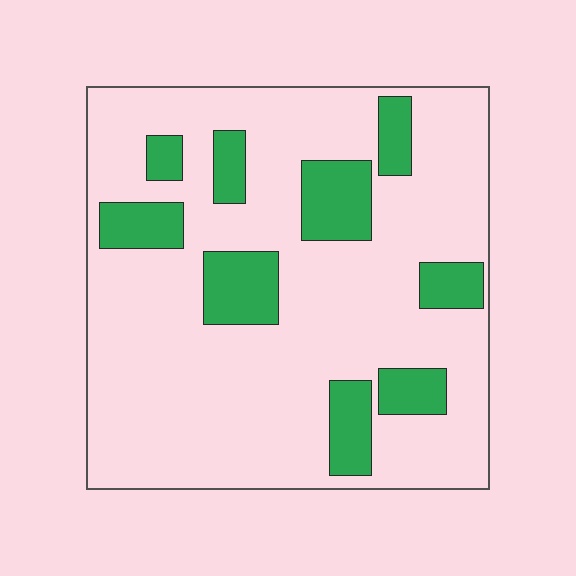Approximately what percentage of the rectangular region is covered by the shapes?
Approximately 20%.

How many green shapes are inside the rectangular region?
9.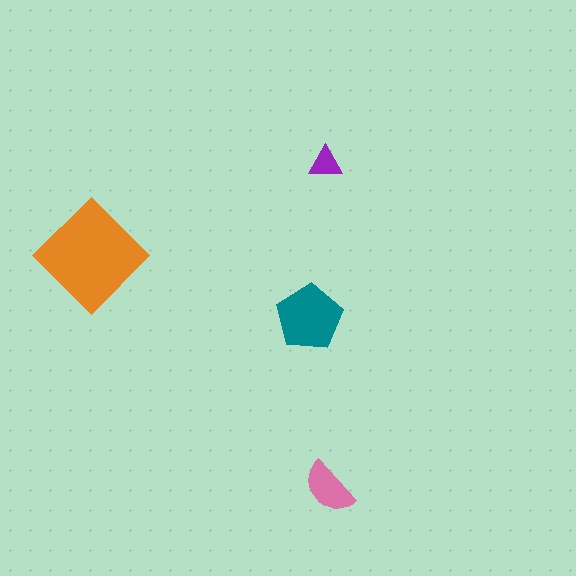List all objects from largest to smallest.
The orange diamond, the teal pentagon, the pink semicircle, the purple triangle.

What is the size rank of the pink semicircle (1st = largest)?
3rd.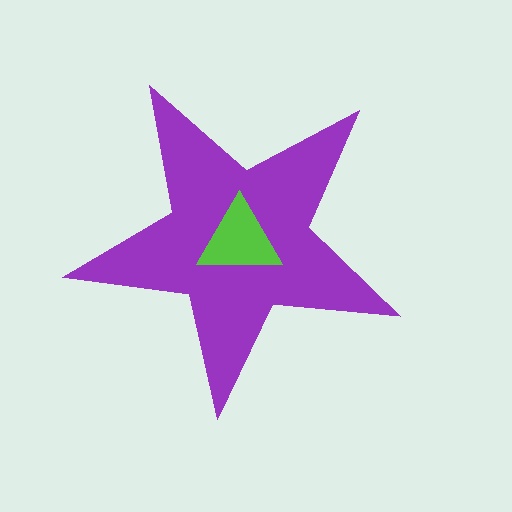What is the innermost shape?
The lime triangle.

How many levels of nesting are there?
2.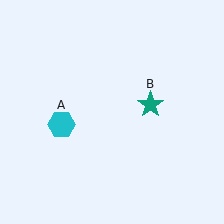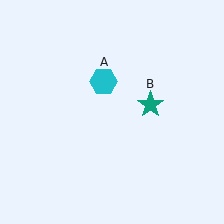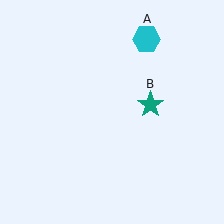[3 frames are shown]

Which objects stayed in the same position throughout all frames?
Teal star (object B) remained stationary.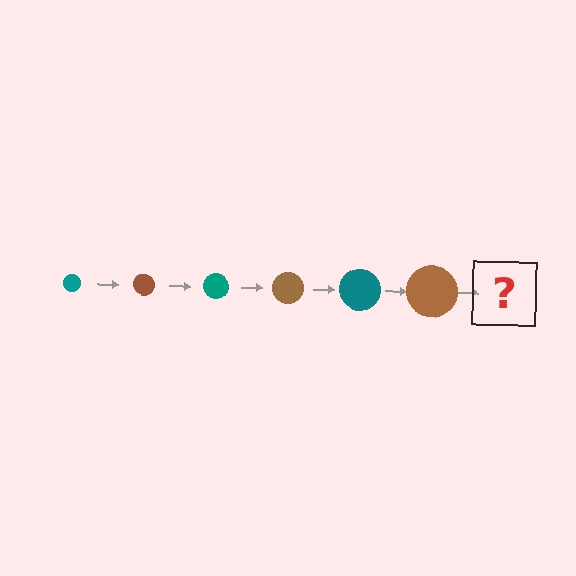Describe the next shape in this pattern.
It should be a teal circle, larger than the previous one.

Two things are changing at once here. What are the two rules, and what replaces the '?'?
The two rules are that the circle grows larger each step and the color cycles through teal and brown. The '?' should be a teal circle, larger than the previous one.